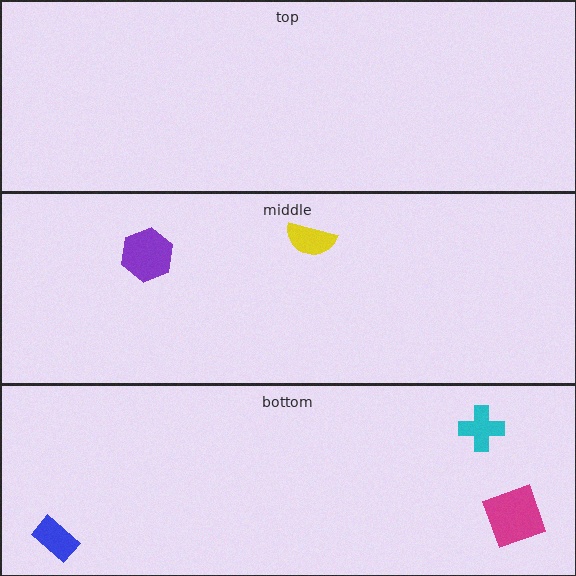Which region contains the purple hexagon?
The middle region.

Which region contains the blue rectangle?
The bottom region.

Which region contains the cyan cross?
The bottom region.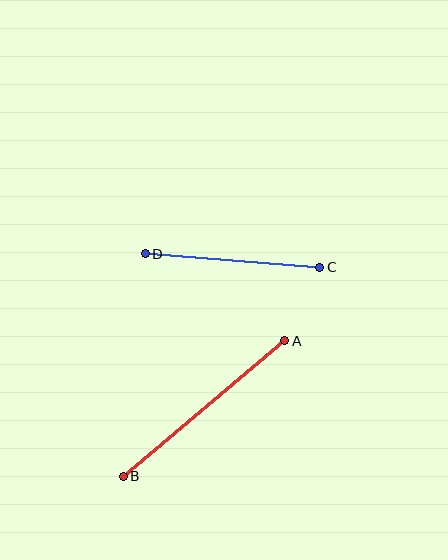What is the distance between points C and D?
The distance is approximately 175 pixels.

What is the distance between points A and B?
The distance is approximately 211 pixels.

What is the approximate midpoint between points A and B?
The midpoint is at approximately (204, 409) pixels.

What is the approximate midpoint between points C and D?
The midpoint is at approximately (232, 261) pixels.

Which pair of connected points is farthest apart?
Points A and B are farthest apart.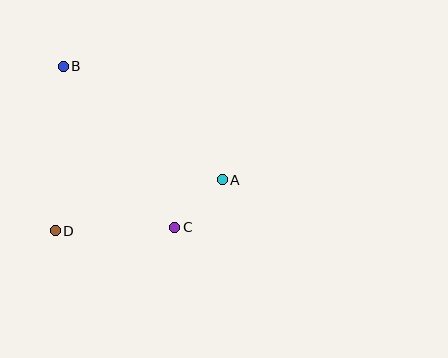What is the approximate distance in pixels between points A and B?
The distance between A and B is approximately 195 pixels.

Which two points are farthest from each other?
Points B and C are farthest from each other.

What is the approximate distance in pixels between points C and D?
The distance between C and D is approximately 120 pixels.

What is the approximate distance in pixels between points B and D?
The distance between B and D is approximately 165 pixels.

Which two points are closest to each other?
Points A and C are closest to each other.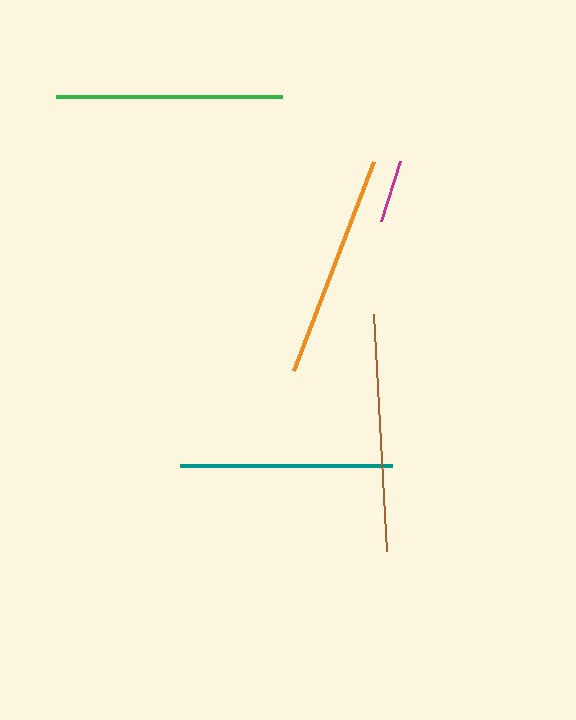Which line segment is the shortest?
The magenta line is the shortest at approximately 63 pixels.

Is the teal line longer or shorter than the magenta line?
The teal line is longer than the magenta line.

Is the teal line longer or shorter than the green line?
The green line is longer than the teal line.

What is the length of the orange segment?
The orange segment is approximately 224 pixels long.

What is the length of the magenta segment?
The magenta segment is approximately 63 pixels long.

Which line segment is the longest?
The brown line is the longest at approximately 237 pixels.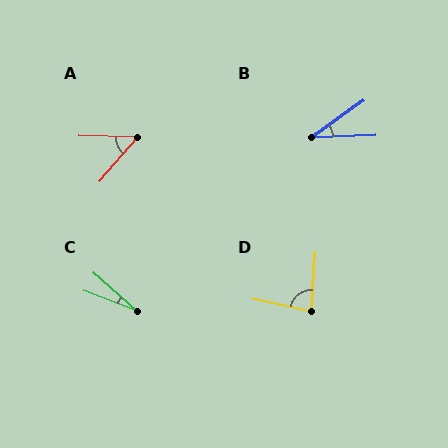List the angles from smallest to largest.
C (21°), B (34°), A (51°), D (81°).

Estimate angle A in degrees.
Approximately 51 degrees.